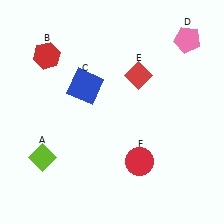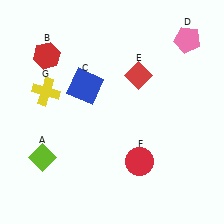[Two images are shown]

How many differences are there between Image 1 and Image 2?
There is 1 difference between the two images.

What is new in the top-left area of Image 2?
A yellow cross (G) was added in the top-left area of Image 2.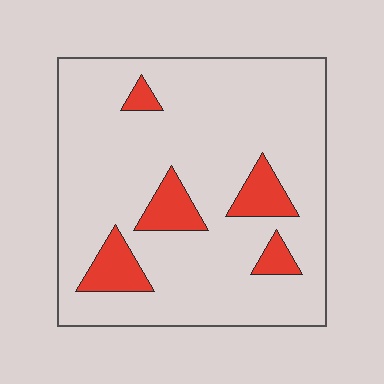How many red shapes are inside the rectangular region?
5.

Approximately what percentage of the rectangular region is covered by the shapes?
Approximately 15%.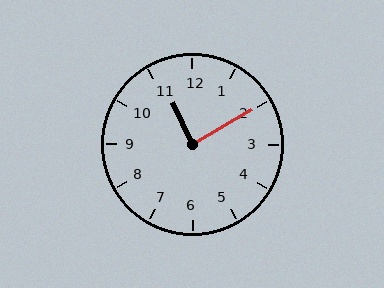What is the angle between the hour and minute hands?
Approximately 85 degrees.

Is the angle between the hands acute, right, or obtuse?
It is right.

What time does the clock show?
11:10.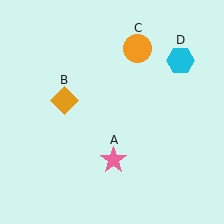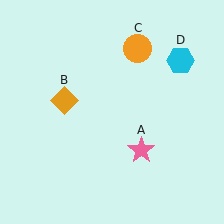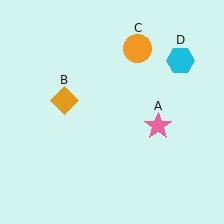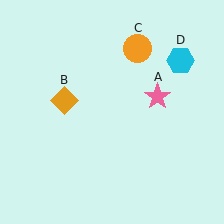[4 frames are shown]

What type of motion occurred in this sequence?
The pink star (object A) rotated counterclockwise around the center of the scene.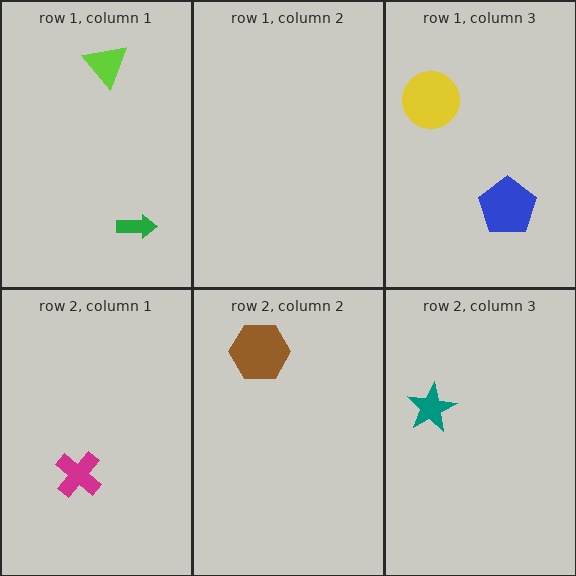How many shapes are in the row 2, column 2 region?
1.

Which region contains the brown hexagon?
The row 2, column 2 region.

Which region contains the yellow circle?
The row 1, column 3 region.